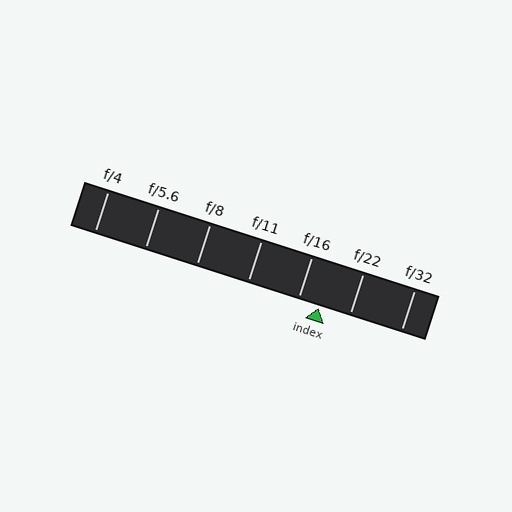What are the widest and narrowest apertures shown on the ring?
The widest aperture shown is f/4 and the narrowest is f/32.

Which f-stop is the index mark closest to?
The index mark is closest to f/16.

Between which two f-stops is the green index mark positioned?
The index mark is between f/16 and f/22.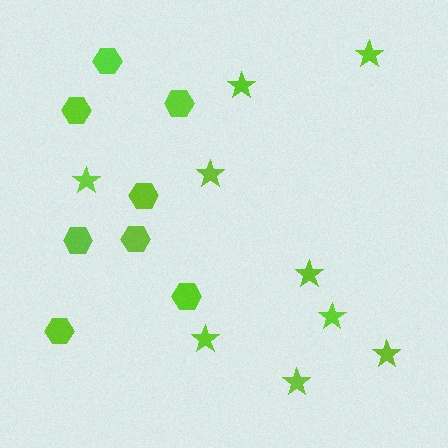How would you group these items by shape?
There are 2 groups: one group of hexagons (8) and one group of stars (9).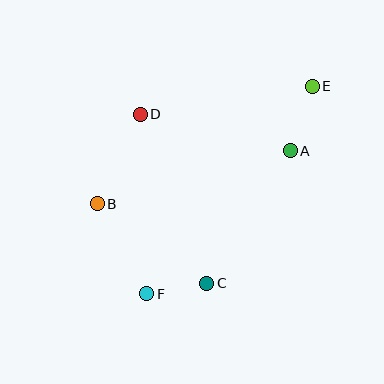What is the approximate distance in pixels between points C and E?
The distance between C and E is approximately 223 pixels.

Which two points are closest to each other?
Points C and F are closest to each other.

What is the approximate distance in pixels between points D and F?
The distance between D and F is approximately 180 pixels.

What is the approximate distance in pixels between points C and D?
The distance between C and D is approximately 182 pixels.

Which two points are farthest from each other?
Points E and F are farthest from each other.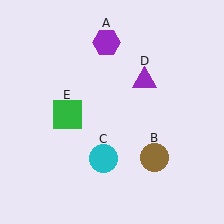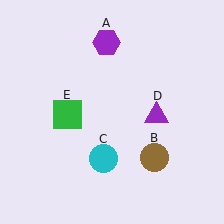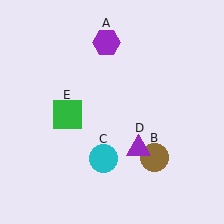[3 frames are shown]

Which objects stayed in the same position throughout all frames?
Purple hexagon (object A) and brown circle (object B) and cyan circle (object C) and green square (object E) remained stationary.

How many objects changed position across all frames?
1 object changed position: purple triangle (object D).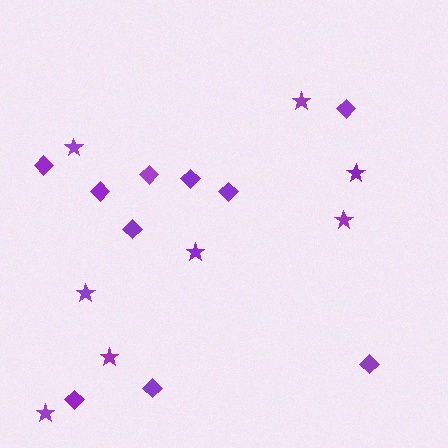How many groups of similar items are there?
There are 2 groups: one group of diamonds (10) and one group of stars (8).